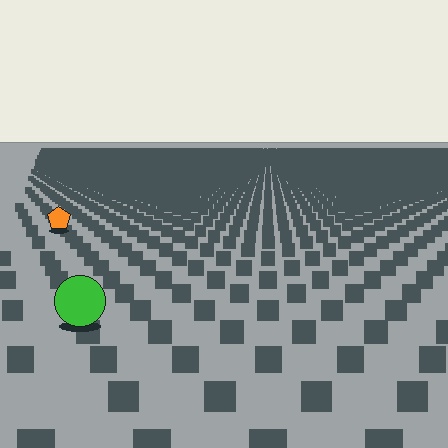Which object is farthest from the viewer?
The orange pentagon is farthest from the viewer. It appears smaller and the ground texture around it is denser.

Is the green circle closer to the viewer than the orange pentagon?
Yes. The green circle is closer — you can tell from the texture gradient: the ground texture is coarser near it.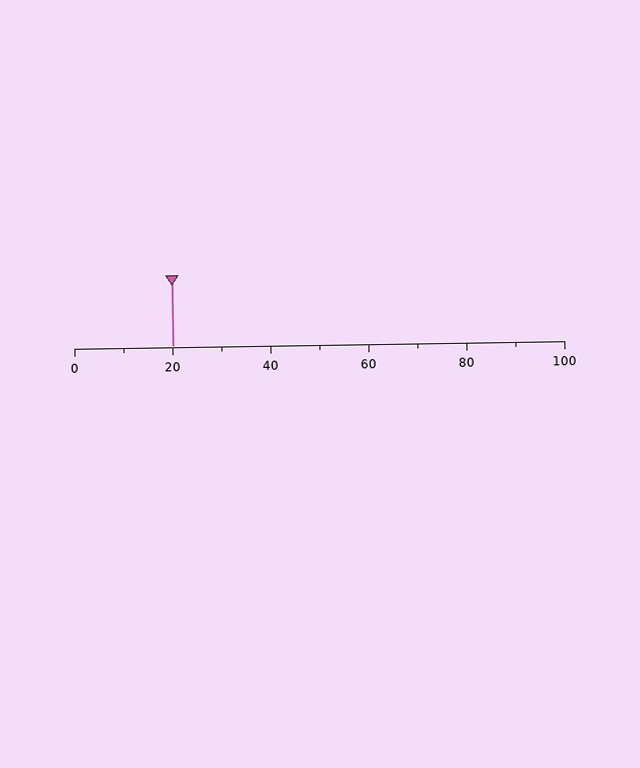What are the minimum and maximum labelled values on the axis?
The axis runs from 0 to 100.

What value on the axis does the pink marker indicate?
The marker indicates approximately 20.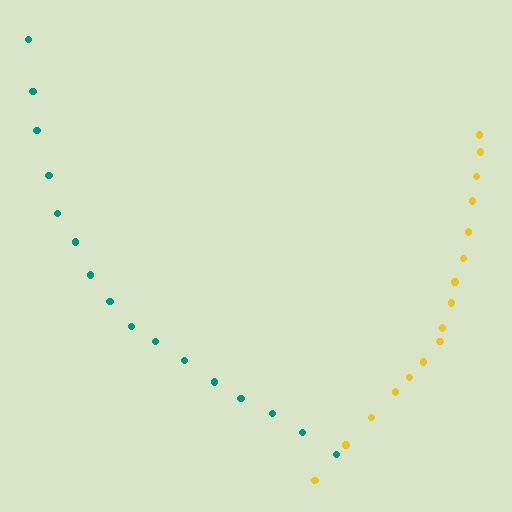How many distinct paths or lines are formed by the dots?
There are 2 distinct paths.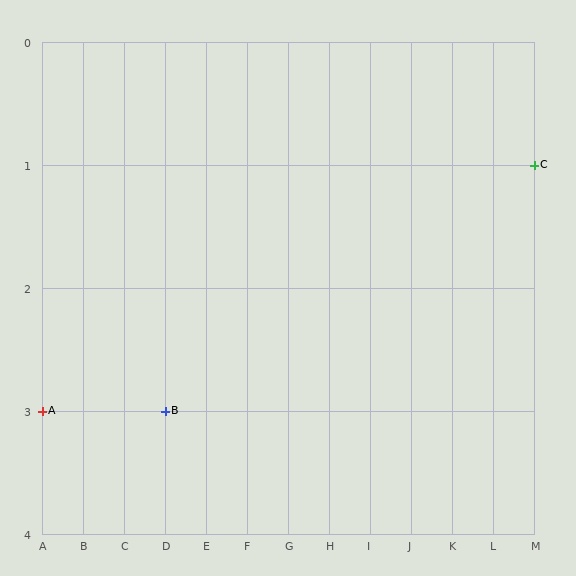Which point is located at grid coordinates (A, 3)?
Point A is at (A, 3).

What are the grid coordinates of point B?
Point B is at grid coordinates (D, 3).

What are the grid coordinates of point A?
Point A is at grid coordinates (A, 3).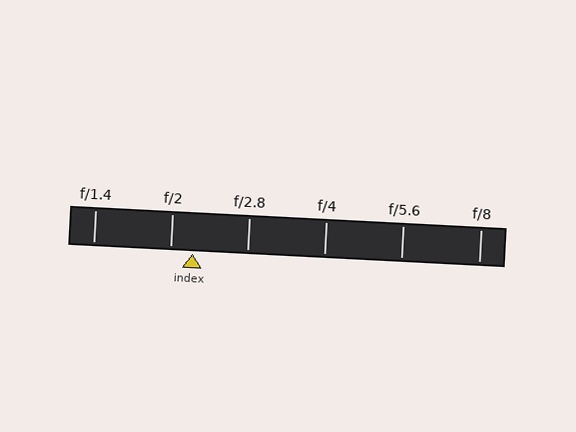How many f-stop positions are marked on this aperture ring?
There are 6 f-stop positions marked.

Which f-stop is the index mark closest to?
The index mark is closest to f/2.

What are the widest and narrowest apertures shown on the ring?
The widest aperture shown is f/1.4 and the narrowest is f/8.